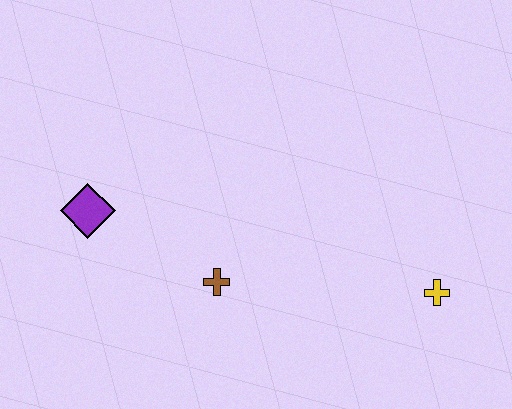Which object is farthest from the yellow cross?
The purple diamond is farthest from the yellow cross.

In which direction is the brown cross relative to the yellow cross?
The brown cross is to the left of the yellow cross.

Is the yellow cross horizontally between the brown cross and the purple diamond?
No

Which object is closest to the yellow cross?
The brown cross is closest to the yellow cross.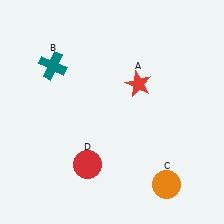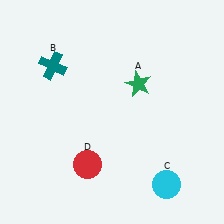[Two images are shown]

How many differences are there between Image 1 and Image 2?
There are 2 differences between the two images.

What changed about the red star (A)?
In Image 1, A is red. In Image 2, it changed to green.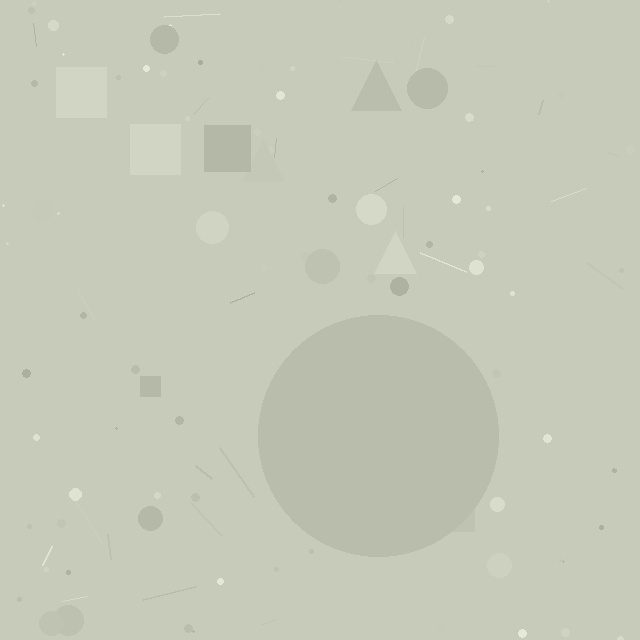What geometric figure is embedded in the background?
A circle is embedded in the background.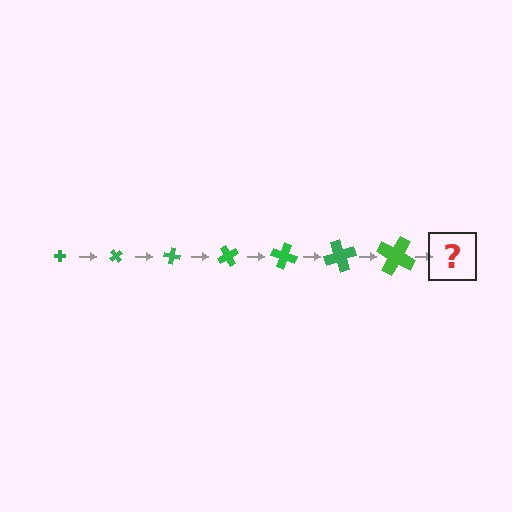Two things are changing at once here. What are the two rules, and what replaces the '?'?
The two rules are that the cross grows larger each step and it rotates 50 degrees each step. The '?' should be a cross, larger than the previous one and rotated 350 degrees from the start.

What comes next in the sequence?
The next element should be a cross, larger than the previous one and rotated 350 degrees from the start.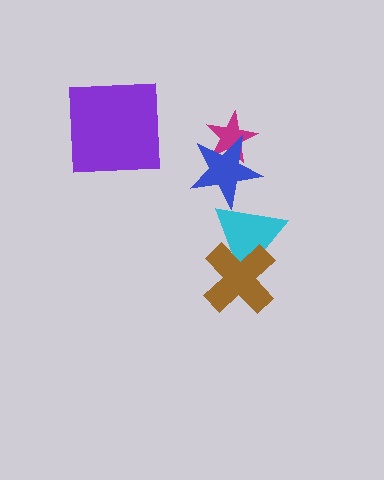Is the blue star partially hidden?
Yes, it is partially covered by another shape.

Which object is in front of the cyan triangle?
The brown cross is in front of the cyan triangle.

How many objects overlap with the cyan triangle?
2 objects overlap with the cyan triangle.